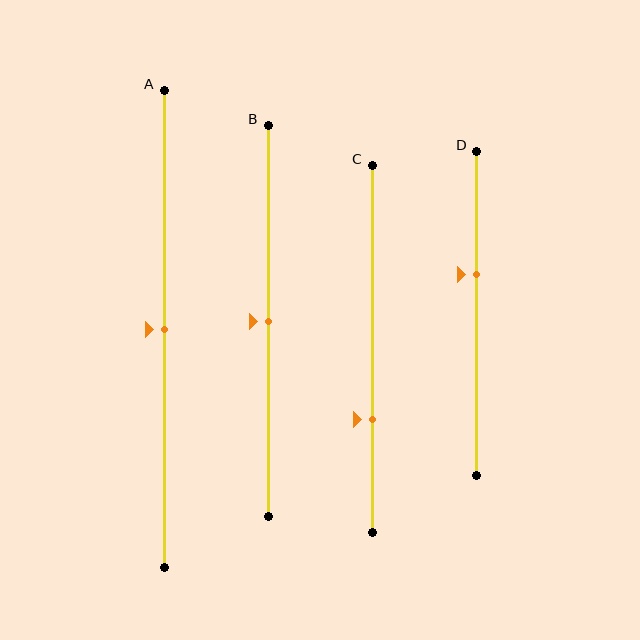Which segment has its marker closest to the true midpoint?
Segment A has its marker closest to the true midpoint.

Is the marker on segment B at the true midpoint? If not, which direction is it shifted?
Yes, the marker on segment B is at the true midpoint.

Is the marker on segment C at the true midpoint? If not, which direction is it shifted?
No, the marker on segment C is shifted downward by about 19% of the segment length.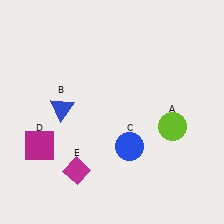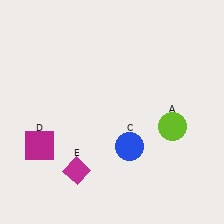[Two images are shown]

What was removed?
The blue triangle (B) was removed in Image 2.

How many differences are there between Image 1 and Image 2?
There is 1 difference between the two images.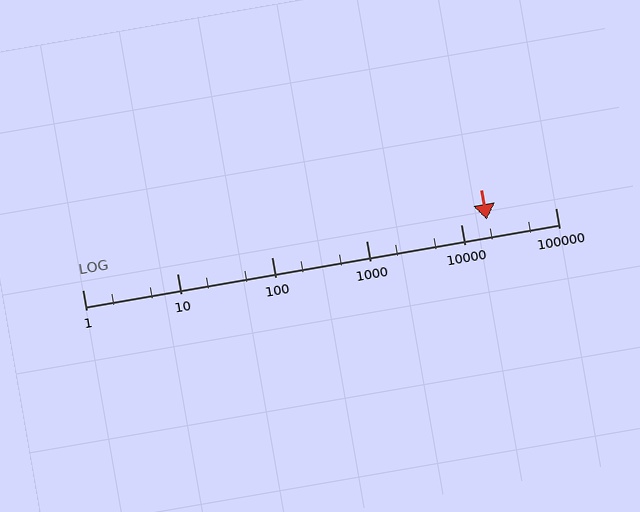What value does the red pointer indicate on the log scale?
The pointer indicates approximately 19000.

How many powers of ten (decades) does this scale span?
The scale spans 5 decades, from 1 to 100000.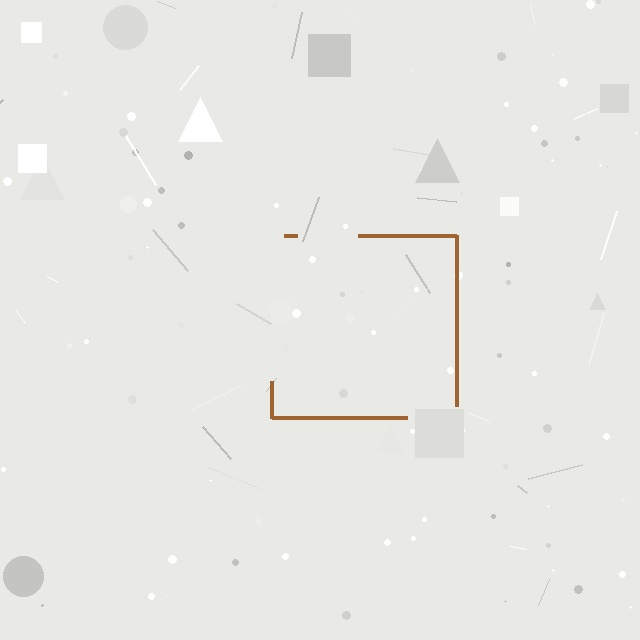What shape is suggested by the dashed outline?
The dashed outline suggests a square.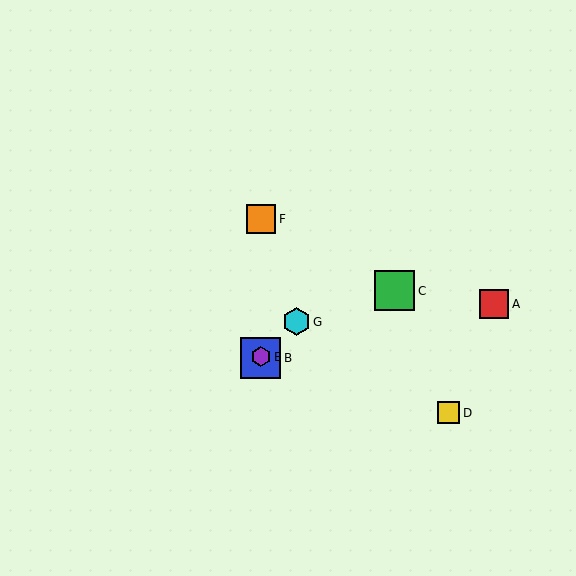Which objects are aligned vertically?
Objects B, E, F are aligned vertically.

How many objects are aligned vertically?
3 objects (B, E, F) are aligned vertically.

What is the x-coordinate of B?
Object B is at x≈261.